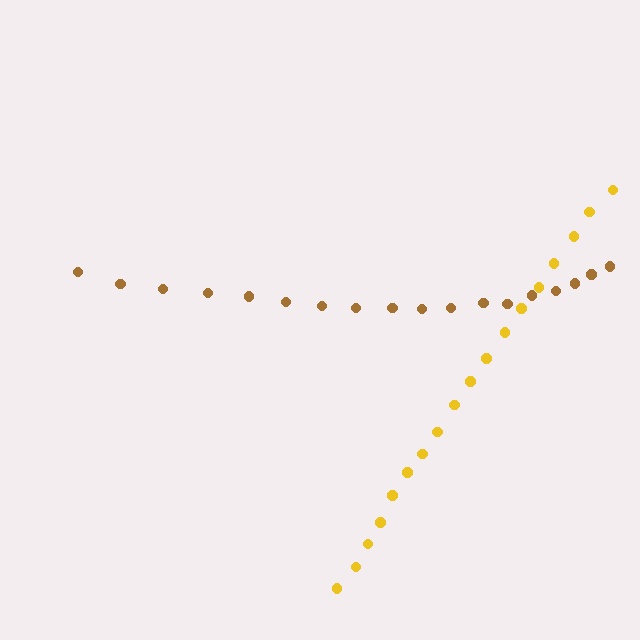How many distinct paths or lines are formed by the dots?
There are 2 distinct paths.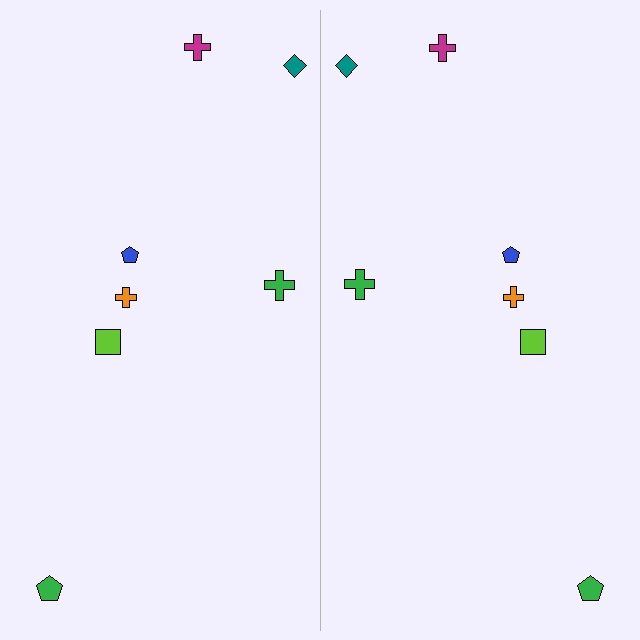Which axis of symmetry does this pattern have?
The pattern has a vertical axis of symmetry running through the center of the image.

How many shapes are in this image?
There are 14 shapes in this image.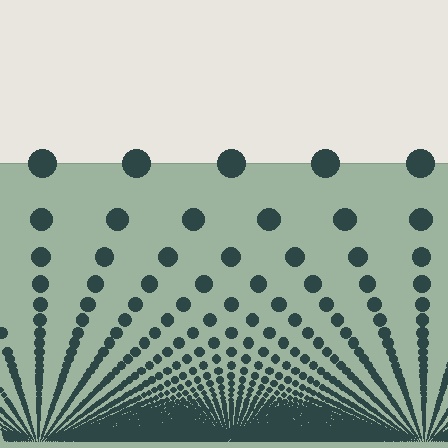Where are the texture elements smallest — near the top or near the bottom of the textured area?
Near the bottom.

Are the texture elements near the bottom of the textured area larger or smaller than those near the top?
Smaller. The gradient is inverted — elements near the bottom are smaller and denser.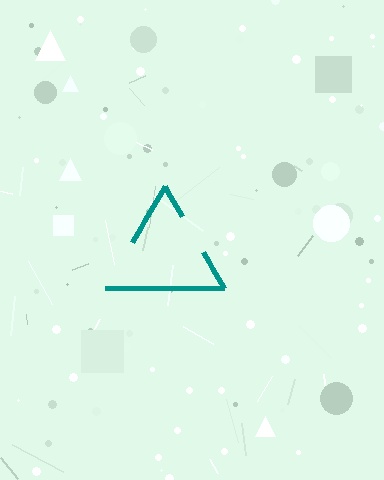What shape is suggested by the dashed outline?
The dashed outline suggests a triangle.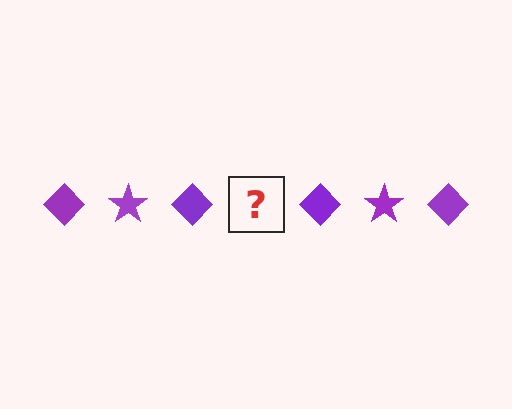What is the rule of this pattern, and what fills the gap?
The rule is that the pattern cycles through diamond, star shapes in purple. The gap should be filled with a purple star.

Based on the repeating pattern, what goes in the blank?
The blank should be a purple star.